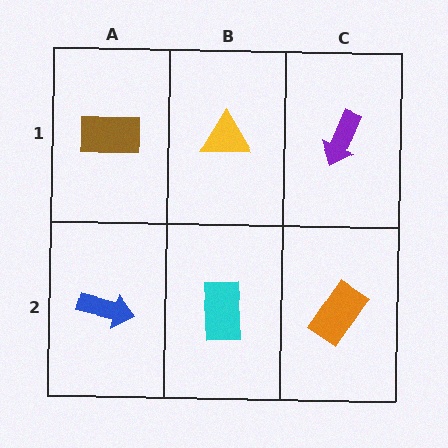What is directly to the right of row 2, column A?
A cyan rectangle.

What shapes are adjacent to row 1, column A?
A blue arrow (row 2, column A), a yellow triangle (row 1, column B).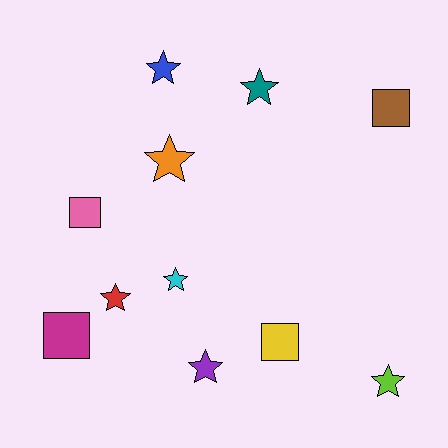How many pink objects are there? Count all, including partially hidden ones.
There is 1 pink object.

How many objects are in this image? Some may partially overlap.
There are 11 objects.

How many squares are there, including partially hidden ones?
There are 4 squares.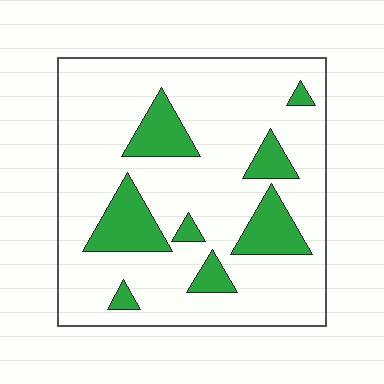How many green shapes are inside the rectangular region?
8.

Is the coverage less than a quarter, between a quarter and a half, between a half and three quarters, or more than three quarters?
Less than a quarter.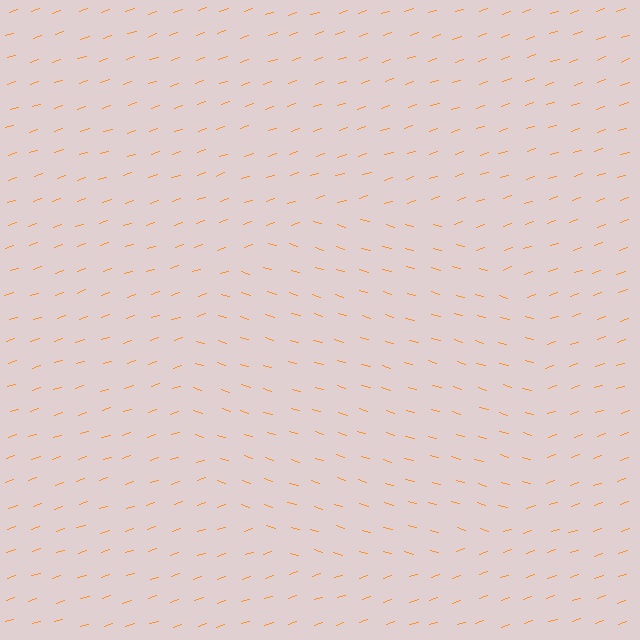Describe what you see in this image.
The image is filled with small orange line segments. A circle region in the image has lines oriented differently from the surrounding lines, creating a visible texture boundary.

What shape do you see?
I see a circle.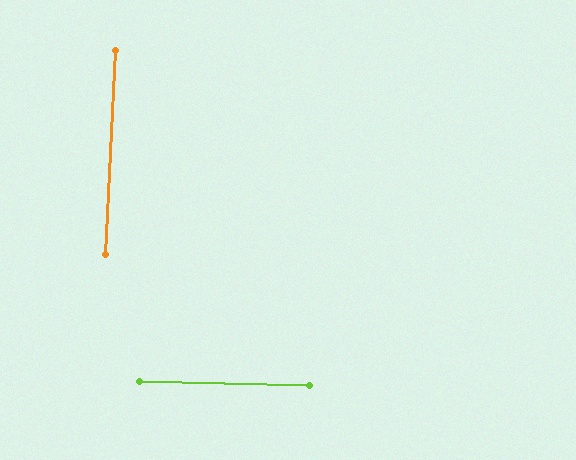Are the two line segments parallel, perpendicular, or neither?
Perpendicular — they meet at approximately 89°.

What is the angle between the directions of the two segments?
Approximately 89 degrees.